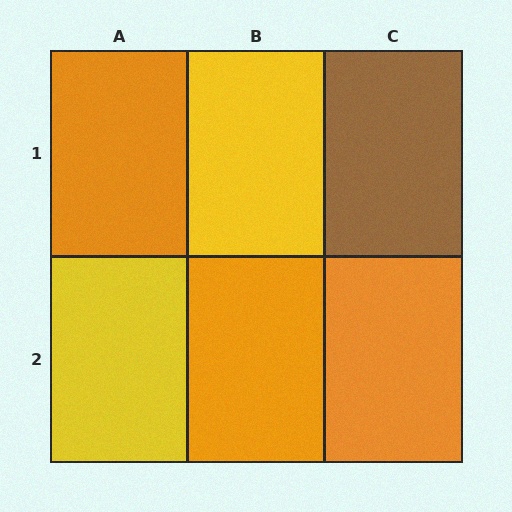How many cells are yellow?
2 cells are yellow.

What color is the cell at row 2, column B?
Orange.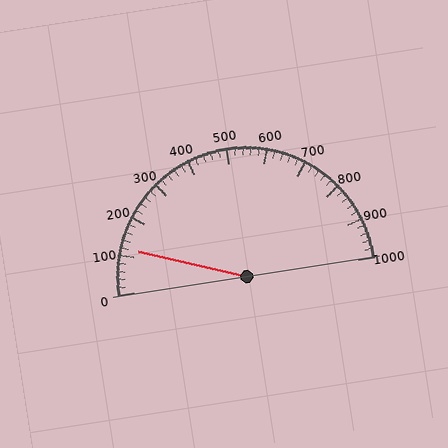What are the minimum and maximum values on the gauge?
The gauge ranges from 0 to 1000.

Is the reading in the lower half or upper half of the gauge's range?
The reading is in the lower half of the range (0 to 1000).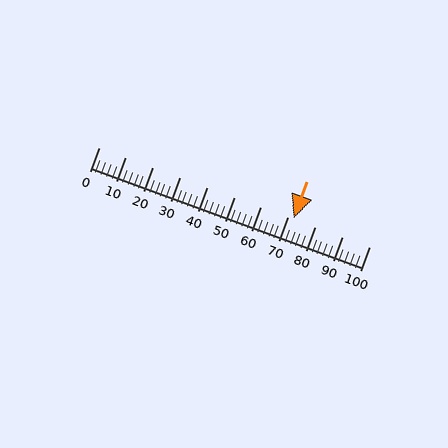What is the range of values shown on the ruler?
The ruler shows values from 0 to 100.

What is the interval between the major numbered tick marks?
The major tick marks are spaced 10 units apart.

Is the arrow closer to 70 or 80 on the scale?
The arrow is closer to 70.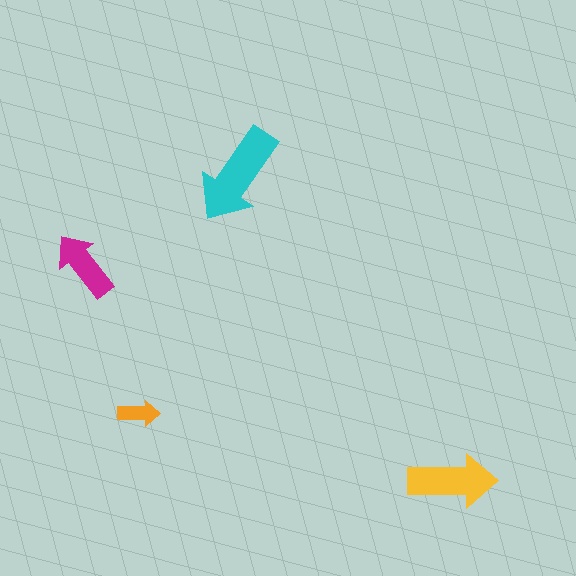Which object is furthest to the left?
The magenta arrow is leftmost.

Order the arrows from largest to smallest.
the cyan one, the yellow one, the magenta one, the orange one.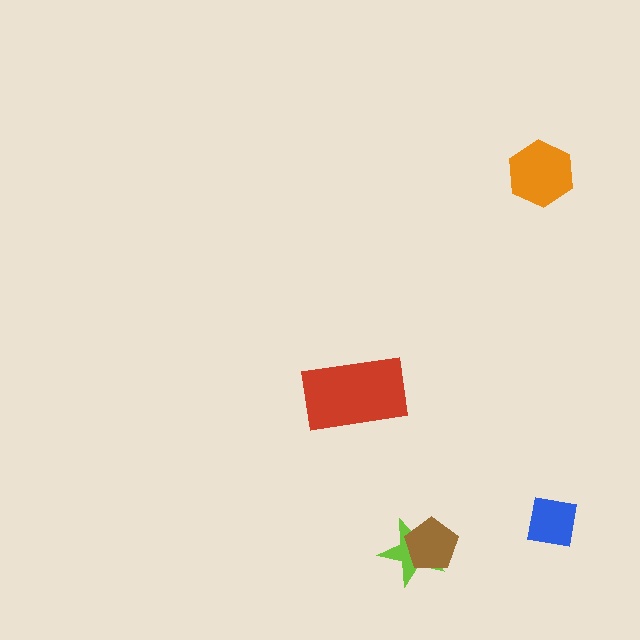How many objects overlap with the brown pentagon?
1 object overlaps with the brown pentagon.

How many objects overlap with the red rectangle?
0 objects overlap with the red rectangle.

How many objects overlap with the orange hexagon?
0 objects overlap with the orange hexagon.